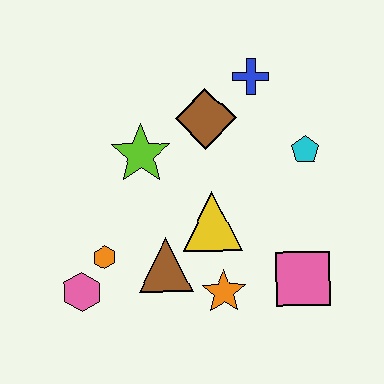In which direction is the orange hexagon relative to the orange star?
The orange hexagon is to the left of the orange star.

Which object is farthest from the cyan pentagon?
The pink hexagon is farthest from the cyan pentagon.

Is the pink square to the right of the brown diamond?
Yes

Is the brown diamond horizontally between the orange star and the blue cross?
No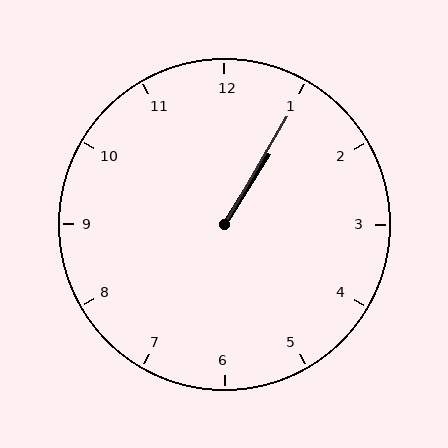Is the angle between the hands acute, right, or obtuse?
It is acute.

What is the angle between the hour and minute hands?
Approximately 2 degrees.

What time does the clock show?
1:05.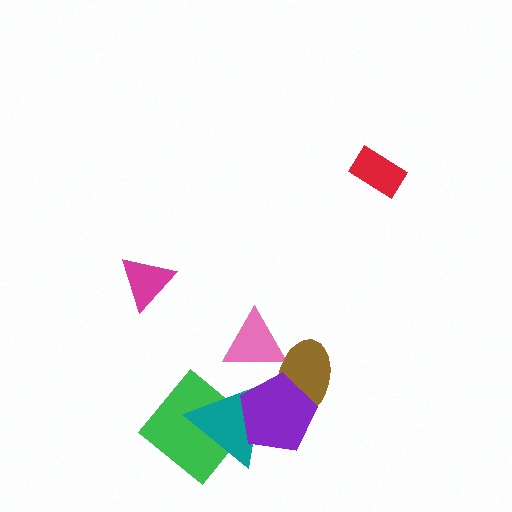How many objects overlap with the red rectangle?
0 objects overlap with the red rectangle.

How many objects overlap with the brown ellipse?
2 objects overlap with the brown ellipse.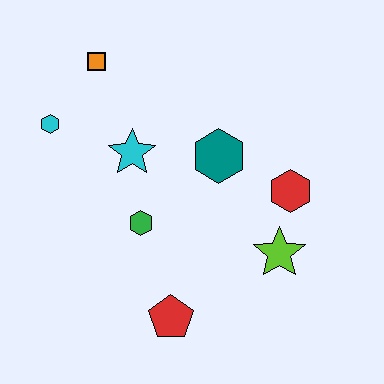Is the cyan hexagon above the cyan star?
Yes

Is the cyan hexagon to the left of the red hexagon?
Yes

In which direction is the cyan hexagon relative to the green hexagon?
The cyan hexagon is above the green hexagon.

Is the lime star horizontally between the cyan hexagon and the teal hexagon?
No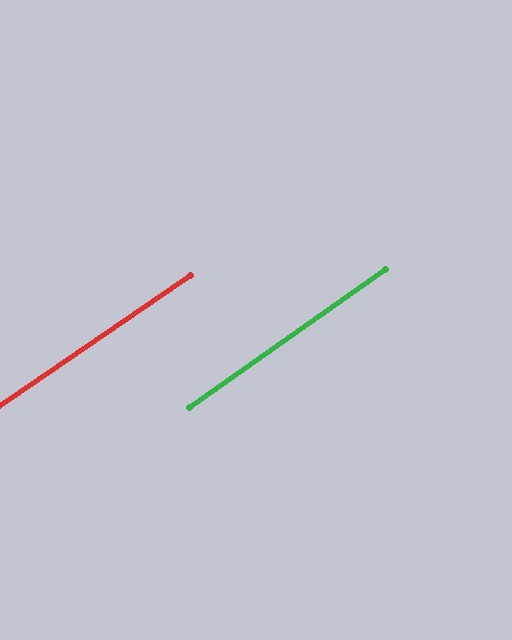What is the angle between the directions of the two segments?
Approximately 1 degree.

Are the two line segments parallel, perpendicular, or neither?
Parallel — their directions differ by only 0.7°.